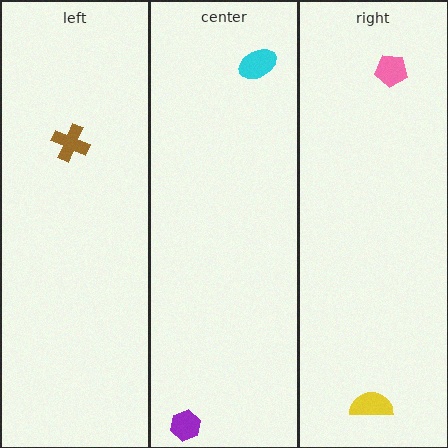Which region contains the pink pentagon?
The right region.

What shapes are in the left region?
The brown cross.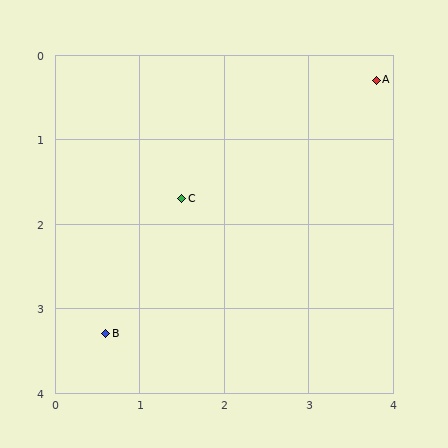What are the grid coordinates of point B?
Point B is at approximately (0.6, 3.3).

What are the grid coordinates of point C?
Point C is at approximately (1.5, 1.7).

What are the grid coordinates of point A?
Point A is at approximately (3.8, 0.3).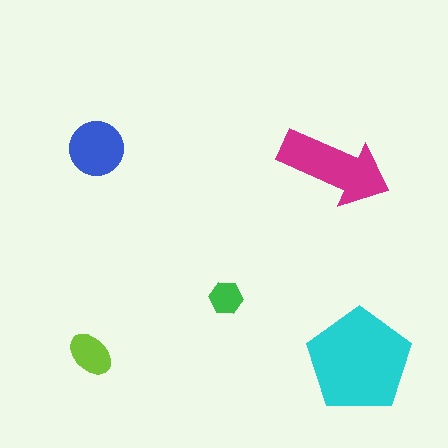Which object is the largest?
The cyan pentagon.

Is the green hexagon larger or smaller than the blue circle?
Smaller.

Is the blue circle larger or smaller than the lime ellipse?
Larger.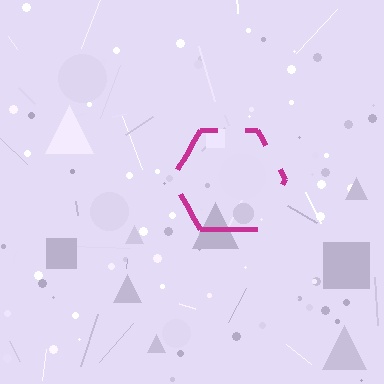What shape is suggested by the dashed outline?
The dashed outline suggests a hexagon.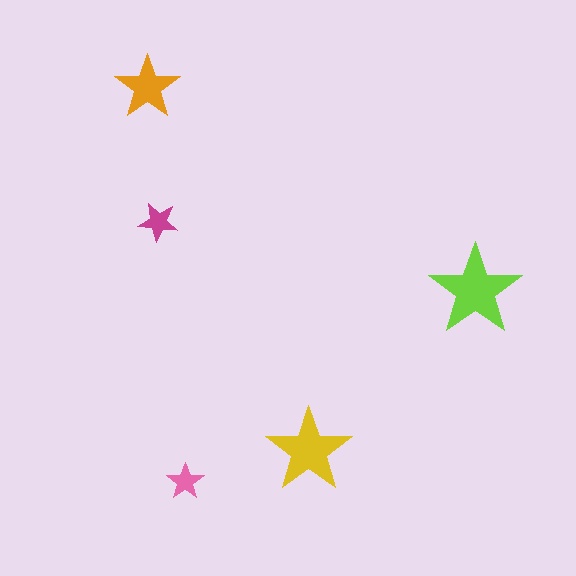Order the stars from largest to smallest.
the lime one, the yellow one, the orange one, the magenta one, the pink one.